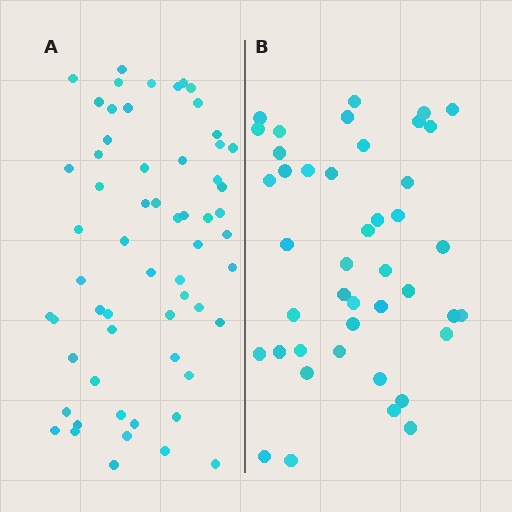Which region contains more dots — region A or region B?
Region A (the left region) has more dots.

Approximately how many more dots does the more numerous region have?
Region A has approximately 15 more dots than region B.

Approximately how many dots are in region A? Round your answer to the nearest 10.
About 60 dots.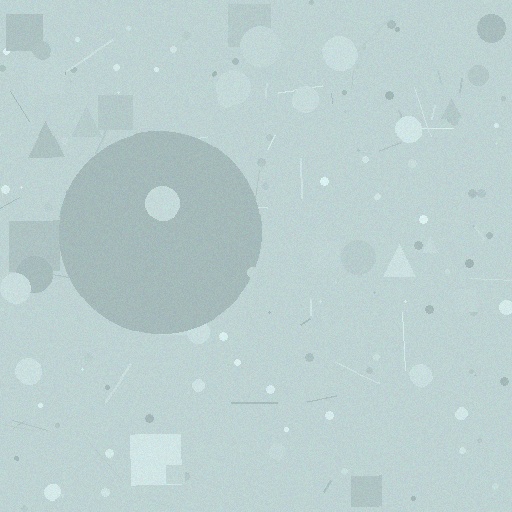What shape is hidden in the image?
A circle is hidden in the image.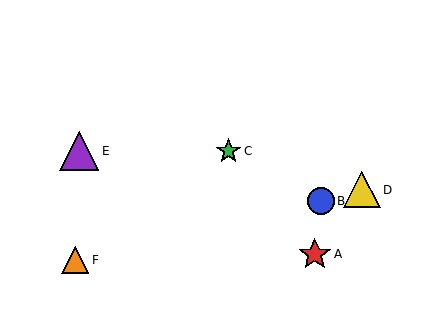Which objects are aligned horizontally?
Objects C, E are aligned horizontally.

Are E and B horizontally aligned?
No, E is at y≈151 and B is at y≈201.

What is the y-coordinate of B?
Object B is at y≈201.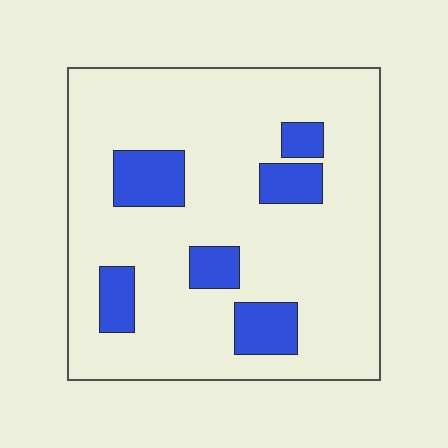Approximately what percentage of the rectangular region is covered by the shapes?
Approximately 15%.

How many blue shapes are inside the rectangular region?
6.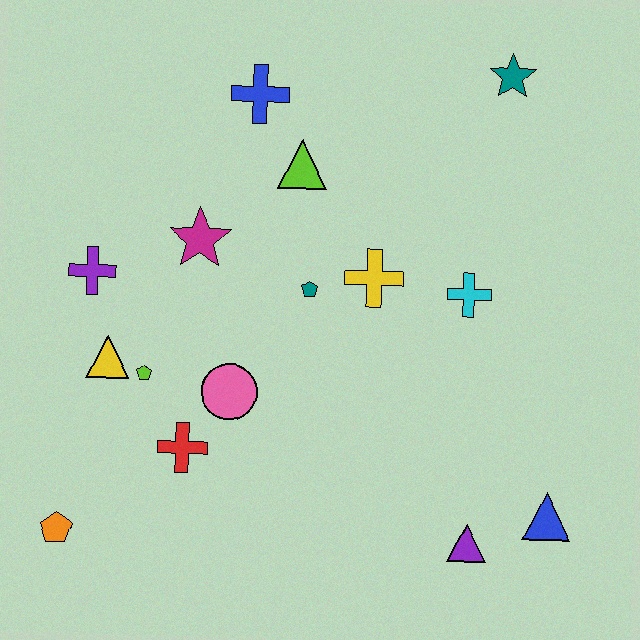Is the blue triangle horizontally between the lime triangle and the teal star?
No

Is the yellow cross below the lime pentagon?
No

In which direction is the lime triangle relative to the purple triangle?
The lime triangle is above the purple triangle.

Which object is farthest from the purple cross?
The blue triangle is farthest from the purple cross.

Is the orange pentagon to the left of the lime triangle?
Yes